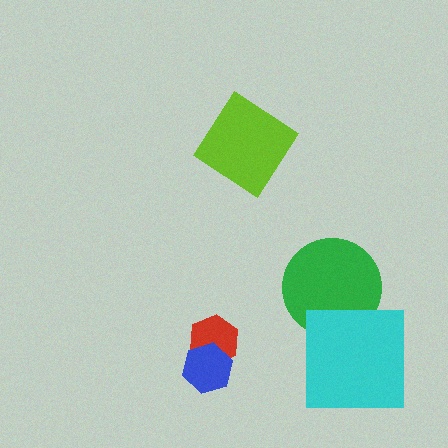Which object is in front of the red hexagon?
The blue hexagon is in front of the red hexagon.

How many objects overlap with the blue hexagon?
1 object overlaps with the blue hexagon.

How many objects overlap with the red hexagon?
1 object overlaps with the red hexagon.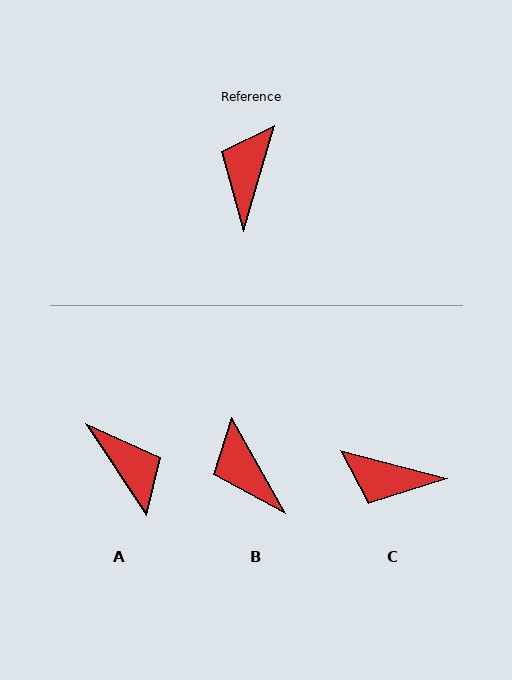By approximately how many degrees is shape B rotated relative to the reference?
Approximately 46 degrees counter-clockwise.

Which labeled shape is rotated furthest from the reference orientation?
A, about 130 degrees away.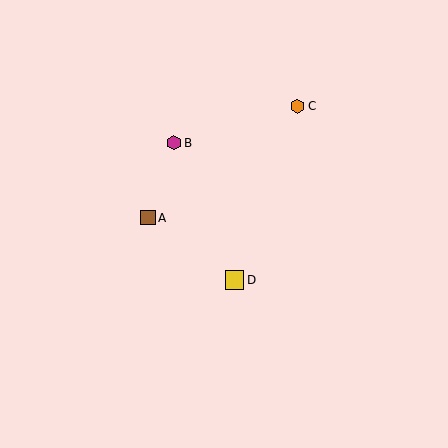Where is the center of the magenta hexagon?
The center of the magenta hexagon is at (174, 143).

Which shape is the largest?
The yellow square (labeled D) is the largest.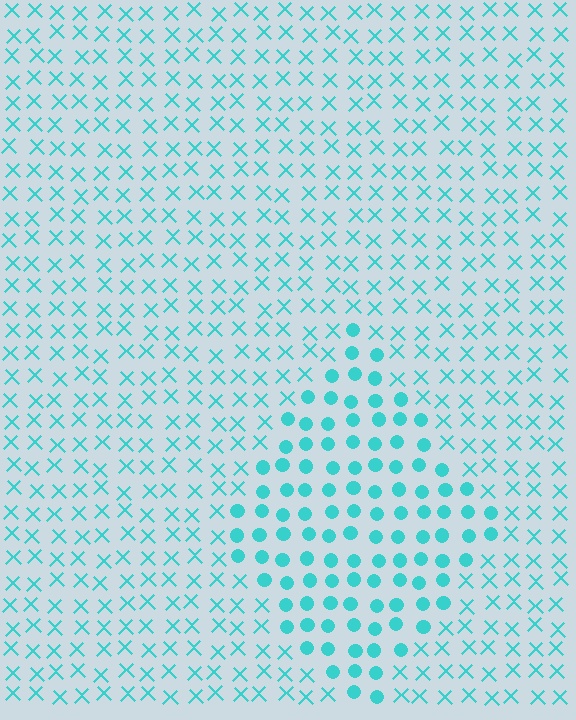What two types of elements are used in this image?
The image uses circles inside the diamond region and X marks outside it.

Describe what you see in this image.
The image is filled with small cyan elements arranged in a uniform grid. A diamond-shaped region contains circles, while the surrounding area contains X marks. The boundary is defined purely by the change in element shape.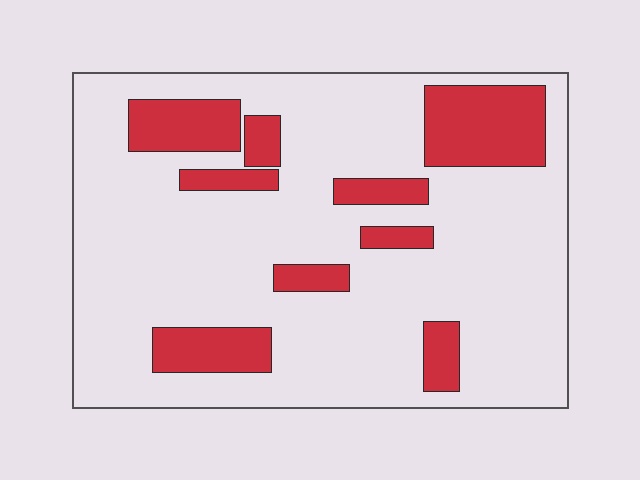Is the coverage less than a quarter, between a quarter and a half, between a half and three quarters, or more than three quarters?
Less than a quarter.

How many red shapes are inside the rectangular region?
9.